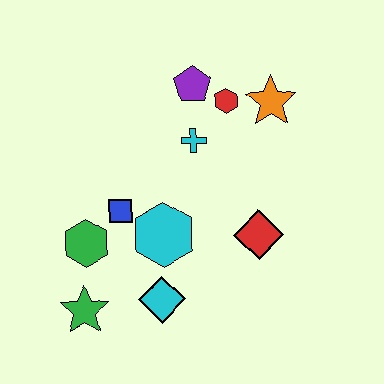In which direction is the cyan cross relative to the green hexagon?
The cyan cross is to the right of the green hexagon.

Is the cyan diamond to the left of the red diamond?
Yes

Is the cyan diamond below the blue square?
Yes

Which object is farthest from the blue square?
The orange star is farthest from the blue square.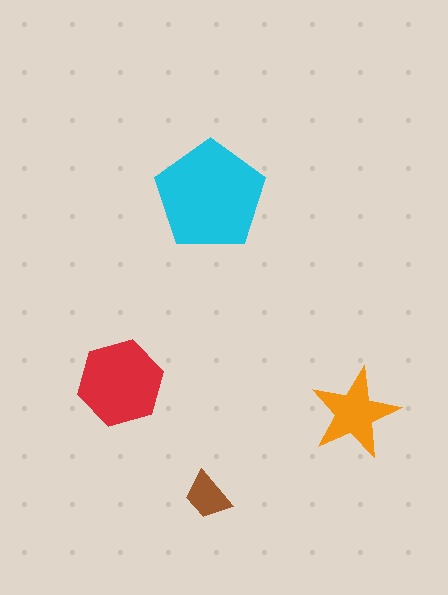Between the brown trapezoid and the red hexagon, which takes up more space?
The red hexagon.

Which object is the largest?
The cyan pentagon.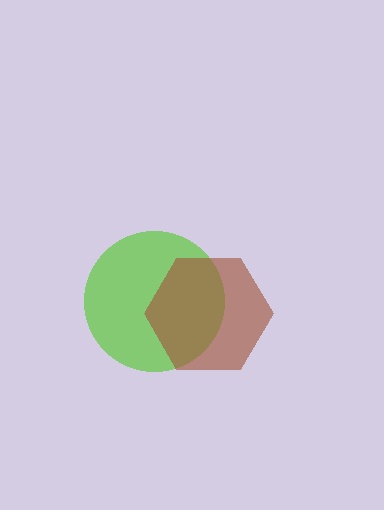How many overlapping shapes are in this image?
There are 2 overlapping shapes in the image.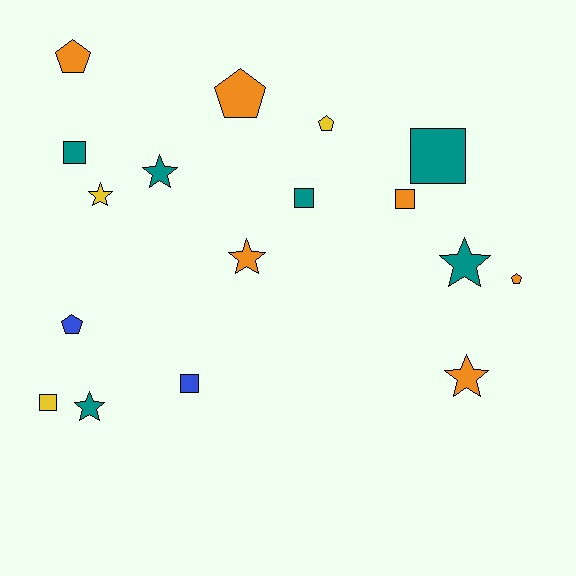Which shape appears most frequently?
Square, with 6 objects.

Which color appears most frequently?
Teal, with 6 objects.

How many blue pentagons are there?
There is 1 blue pentagon.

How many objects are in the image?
There are 17 objects.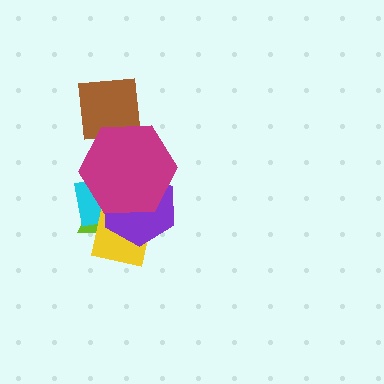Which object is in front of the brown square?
The magenta hexagon is in front of the brown square.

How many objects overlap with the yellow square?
4 objects overlap with the yellow square.